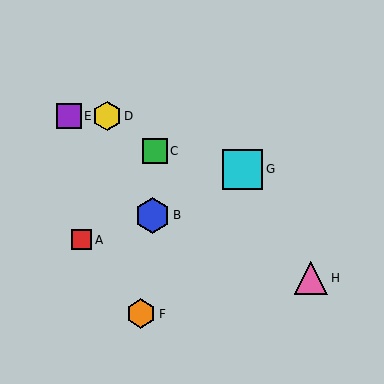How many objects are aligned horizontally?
2 objects (D, E) are aligned horizontally.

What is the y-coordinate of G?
Object G is at y≈169.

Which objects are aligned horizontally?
Objects D, E are aligned horizontally.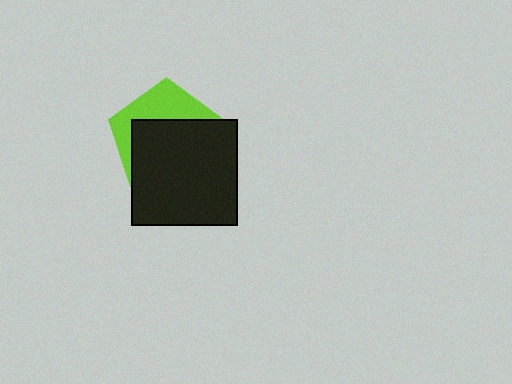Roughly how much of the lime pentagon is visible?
A small part of it is visible (roughly 37%).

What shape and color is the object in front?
The object in front is a black square.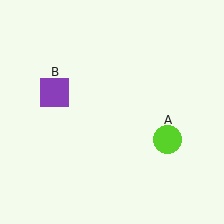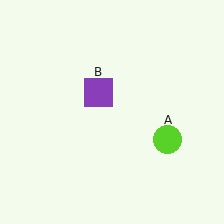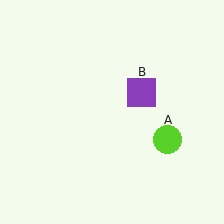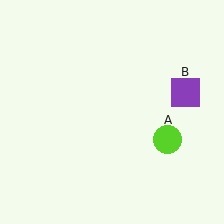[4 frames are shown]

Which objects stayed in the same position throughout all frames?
Lime circle (object A) remained stationary.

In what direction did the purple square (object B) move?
The purple square (object B) moved right.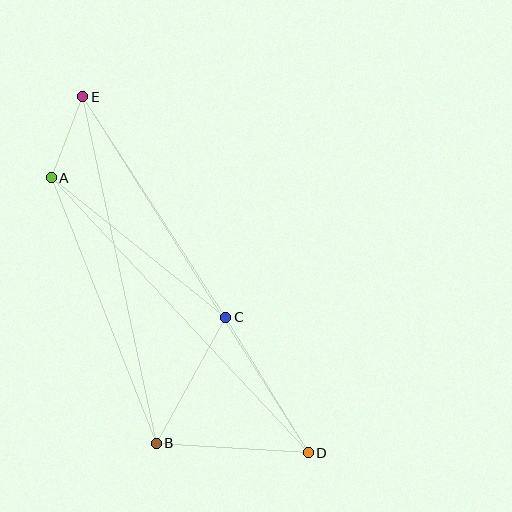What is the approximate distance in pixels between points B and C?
The distance between B and C is approximately 144 pixels.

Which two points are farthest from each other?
Points D and E are farthest from each other.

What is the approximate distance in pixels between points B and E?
The distance between B and E is approximately 354 pixels.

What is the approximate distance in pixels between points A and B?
The distance between A and B is approximately 286 pixels.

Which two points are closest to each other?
Points A and E are closest to each other.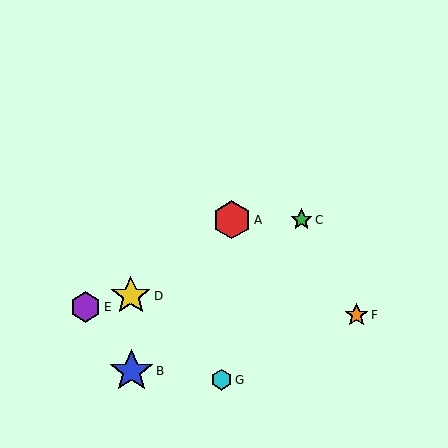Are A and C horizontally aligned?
Yes, both are at y≈220.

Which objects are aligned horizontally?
Objects A, C are aligned horizontally.